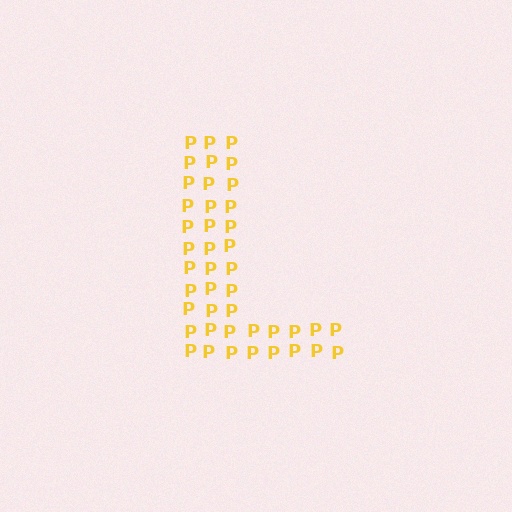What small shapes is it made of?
It is made of small letter P's.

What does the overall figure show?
The overall figure shows the letter L.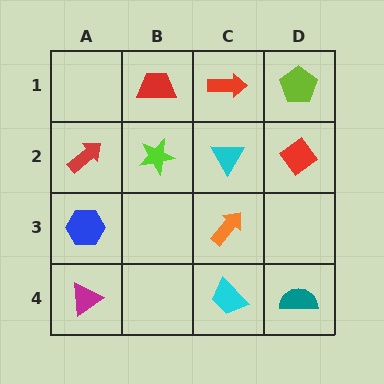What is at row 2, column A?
A red arrow.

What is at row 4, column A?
A magenta triangle.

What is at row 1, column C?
A red arrow.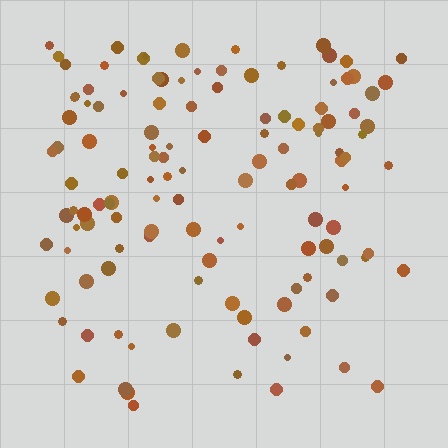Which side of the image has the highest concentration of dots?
The top.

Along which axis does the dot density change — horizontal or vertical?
Vertical.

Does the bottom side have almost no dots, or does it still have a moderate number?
Still a moderate number, just noticeably fewer than the top.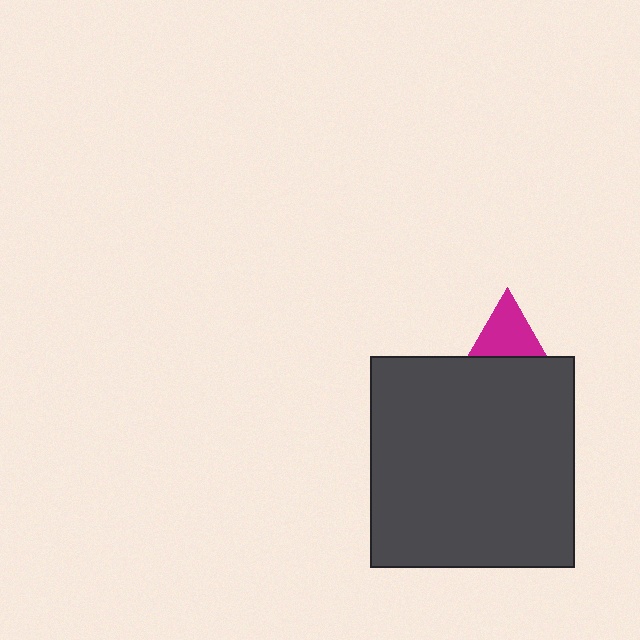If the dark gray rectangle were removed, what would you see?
You would see the complete magenta triangle.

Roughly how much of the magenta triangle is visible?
A small part of it is visible (roughly 35%).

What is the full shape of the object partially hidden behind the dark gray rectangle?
The partially hidden object is a magenta triangle.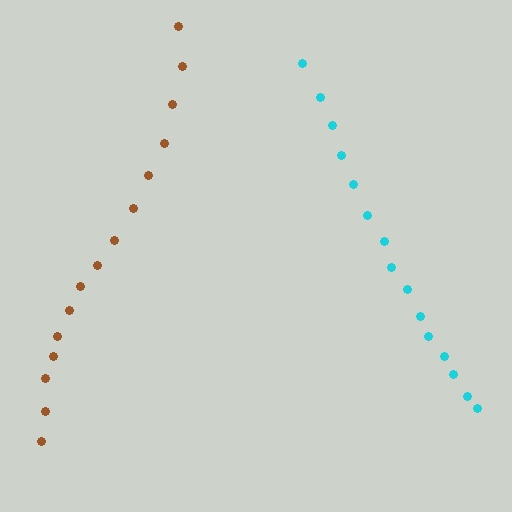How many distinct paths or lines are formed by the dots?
There are 2 distinct paths.